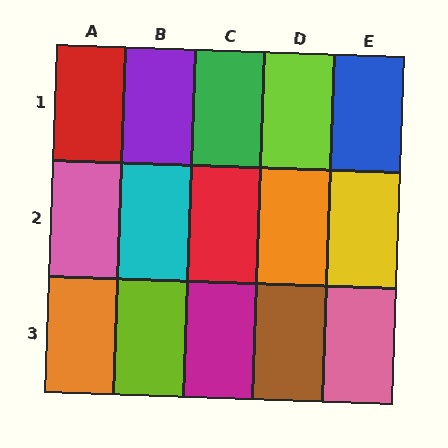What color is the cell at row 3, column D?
Brown.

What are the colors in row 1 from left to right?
Red, purple, green, lime, blue.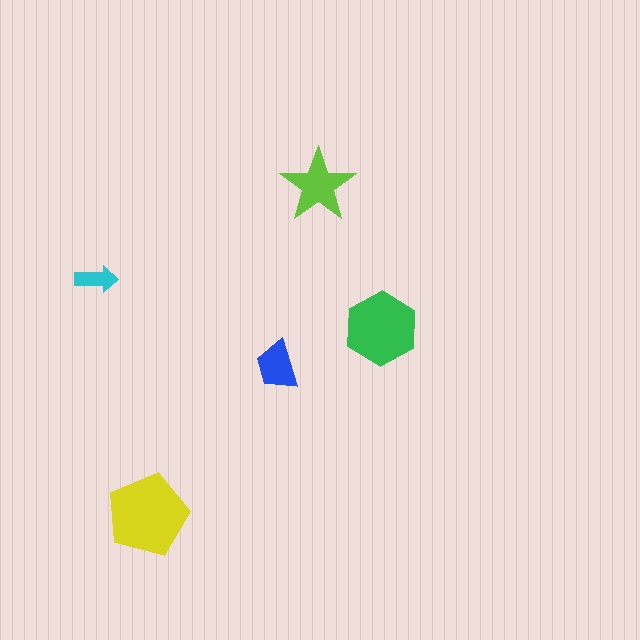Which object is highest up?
The lime star is topmost.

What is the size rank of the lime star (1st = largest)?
3rd.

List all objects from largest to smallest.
The yellow pentagon, the green hexagon, the lime star, the blue trapezoid, the cyan arrow.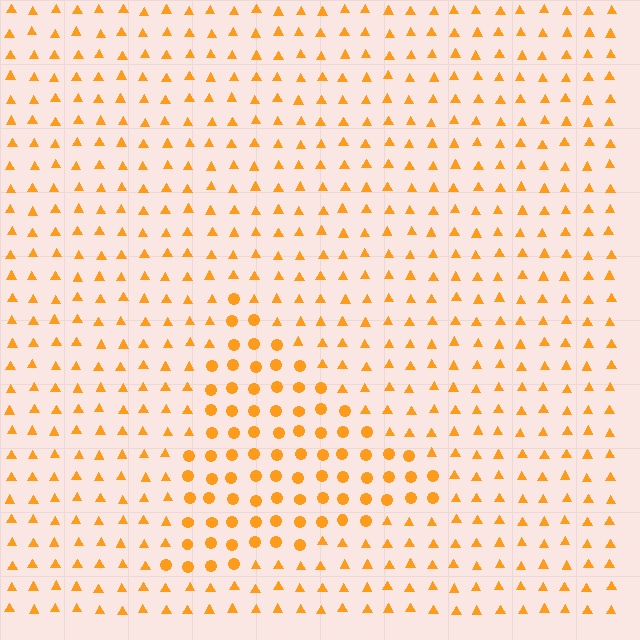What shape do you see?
I see a triangle.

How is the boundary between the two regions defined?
The boundary is defined by a change in element shape: circles inside vs. triangles outside. All elements share the same color and spacing.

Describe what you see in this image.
The image is filled with small orange elements arranged in a uniform grid. A triangle-shaped region contains circles, while the surrounding area contains triangles. The boundary is defined purely by the change in element shape.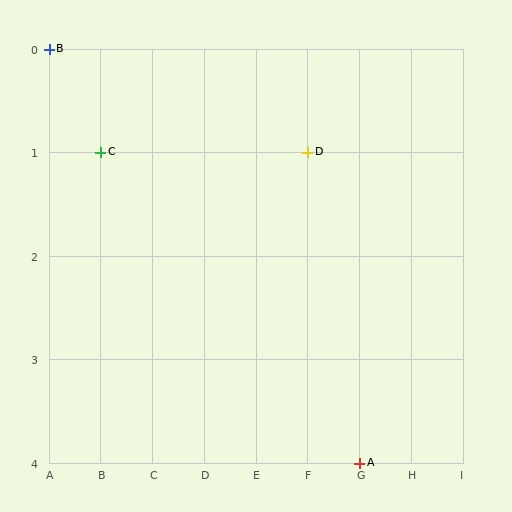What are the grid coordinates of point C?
Point C is at grid coordinates (B, 1).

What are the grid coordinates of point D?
Point D is at grid coordinates (F, 1).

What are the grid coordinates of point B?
Point B is at grid coordinates (A, 0).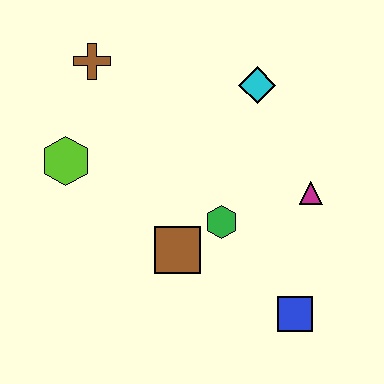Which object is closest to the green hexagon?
The brown square is closest to the green hexagon.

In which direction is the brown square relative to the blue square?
The brown square is to the left of the blue square.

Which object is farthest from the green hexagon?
The brown cross is farthest from the green hexagon.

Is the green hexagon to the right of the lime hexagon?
Yes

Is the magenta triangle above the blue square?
Yes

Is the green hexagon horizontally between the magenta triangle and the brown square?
Yes